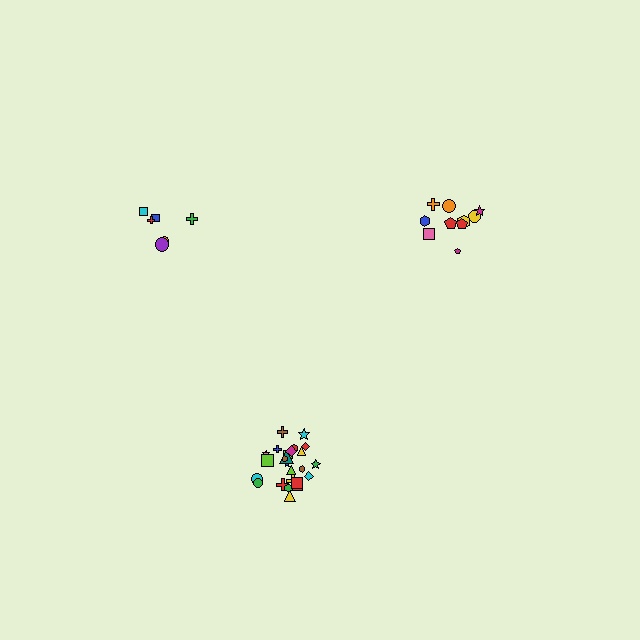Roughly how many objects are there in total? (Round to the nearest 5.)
Roughly 40 objects in total.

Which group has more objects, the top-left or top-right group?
The top-right group.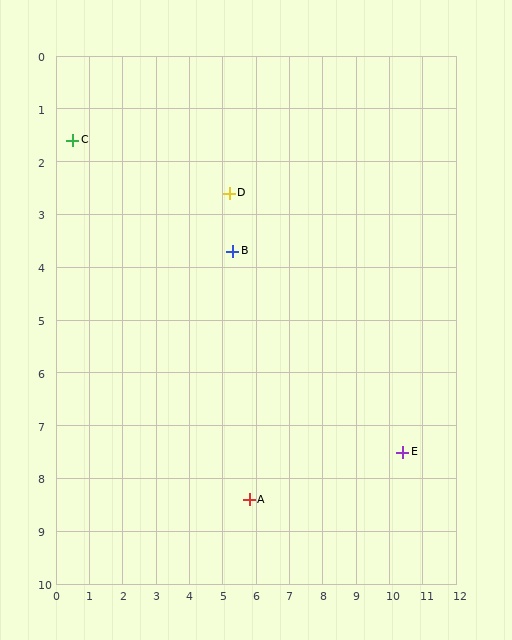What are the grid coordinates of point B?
Point B is at approximately (5.3, 3.7).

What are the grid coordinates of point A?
Point A is at approximately (5.8, 8.4).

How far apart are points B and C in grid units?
Points B and C are about 5.2 grid units apart.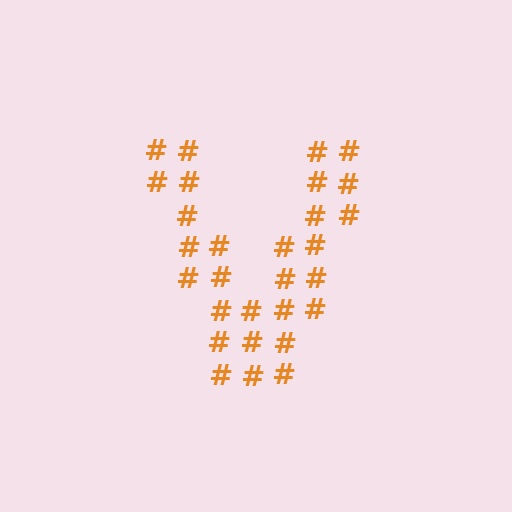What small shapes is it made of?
It is made of small hash symbols.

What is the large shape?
The large shape is the letter V.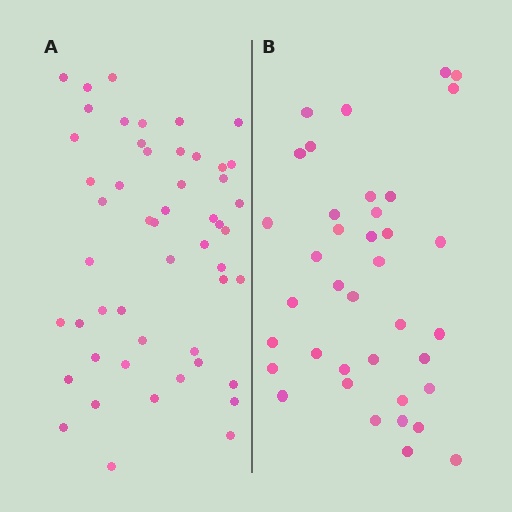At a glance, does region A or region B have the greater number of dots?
Region A (the left region) has more dots.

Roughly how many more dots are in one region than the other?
Region A has approximately 15 more dots than region B.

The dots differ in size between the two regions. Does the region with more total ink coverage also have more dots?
No. Region B has more total ink coverage because its dots are larger, but region A actually contains more individual dots. Total area can be misleading — the number of items is what matters here.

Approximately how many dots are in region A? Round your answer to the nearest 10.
About 50 dots. (The exact count is 51, which rounds to 50.)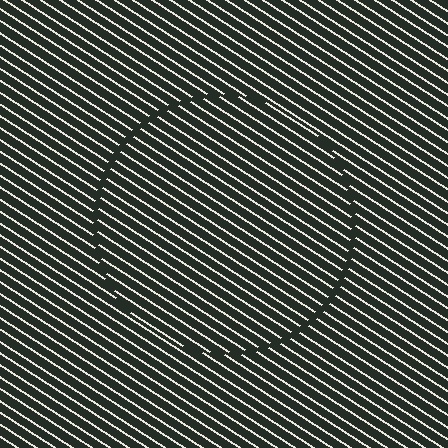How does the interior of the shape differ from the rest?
The interior of the shape contains the same grating, shifted by half a period — the contour is defined by the phase discontinuity where line-ends from the inner and outer gratings abut.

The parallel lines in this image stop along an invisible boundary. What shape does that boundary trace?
An illusory circle. The interior of the shape contains the same grating, shifted by half a period — the contour is defined by the phase discontinuity where line-ends from the inner and outer gratings abut.